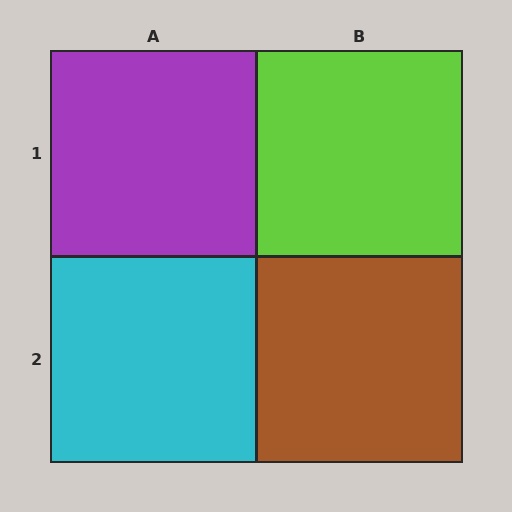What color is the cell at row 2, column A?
Cyan.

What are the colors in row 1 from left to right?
Purple, lime.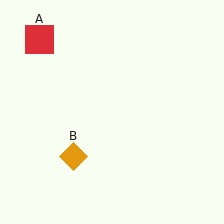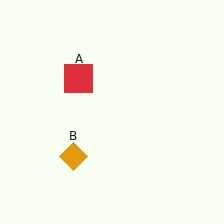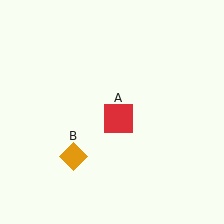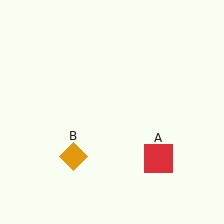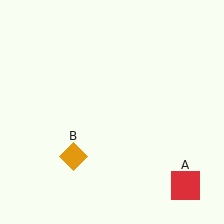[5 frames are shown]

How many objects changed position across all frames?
1 object changed position: red square (object A).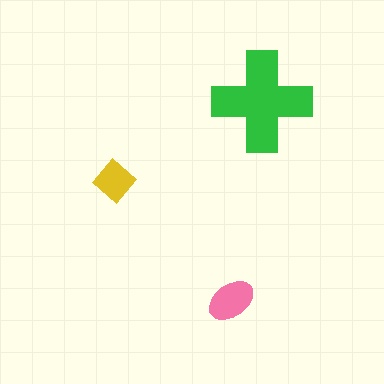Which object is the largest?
The green cross.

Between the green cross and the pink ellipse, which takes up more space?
The green cross.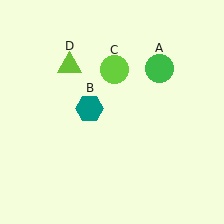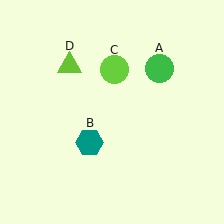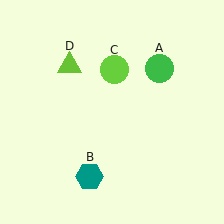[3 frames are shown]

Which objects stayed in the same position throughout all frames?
Green circle (object A) and lime circle (object C) and lime triangle (object D) remained stationary.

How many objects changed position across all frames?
1 object changed position: teal hexagon (object B).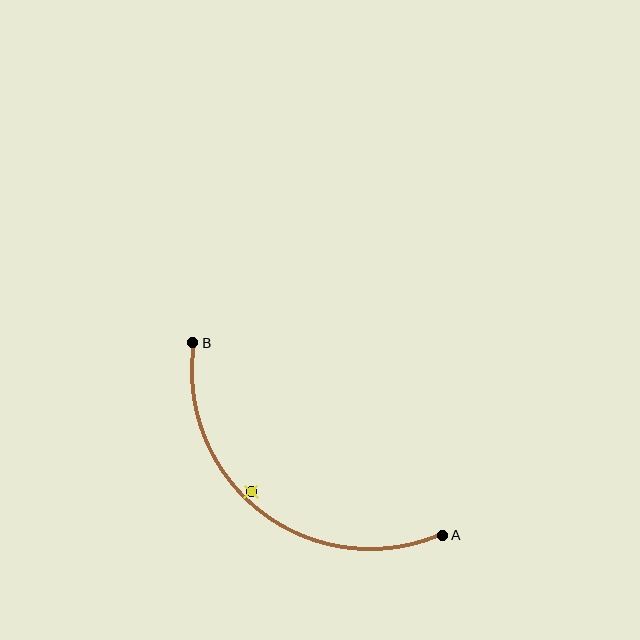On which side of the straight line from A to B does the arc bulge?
The arc bulges below and to the left of the straight line connecting A and B.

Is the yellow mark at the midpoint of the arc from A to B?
No — the yellow mark does not lie on the arc at all. It sits slightly inside the curve.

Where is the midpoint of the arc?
The arc midpoint is the point on the curve farthest from the straight line joining A and B. It sits below and to the left of that line.